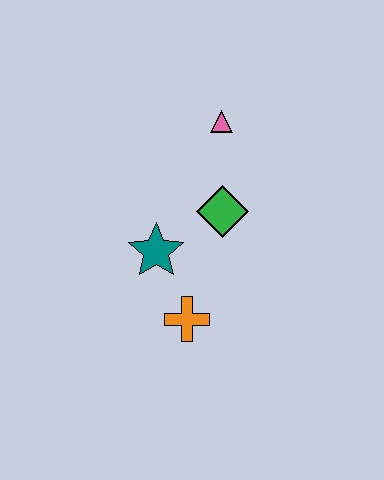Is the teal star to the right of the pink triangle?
No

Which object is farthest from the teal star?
The pink triangle is farthest from the teal star.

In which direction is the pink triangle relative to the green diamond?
The pink triangle is above the green diamond.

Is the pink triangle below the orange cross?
No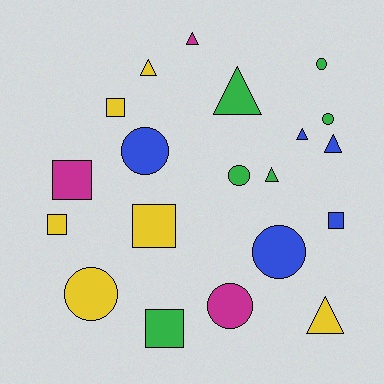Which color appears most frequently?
Yellow, with 6 objects.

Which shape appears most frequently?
Circle, with 7 objects.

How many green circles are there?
There are 3 green circles.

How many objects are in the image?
There are 20 objects.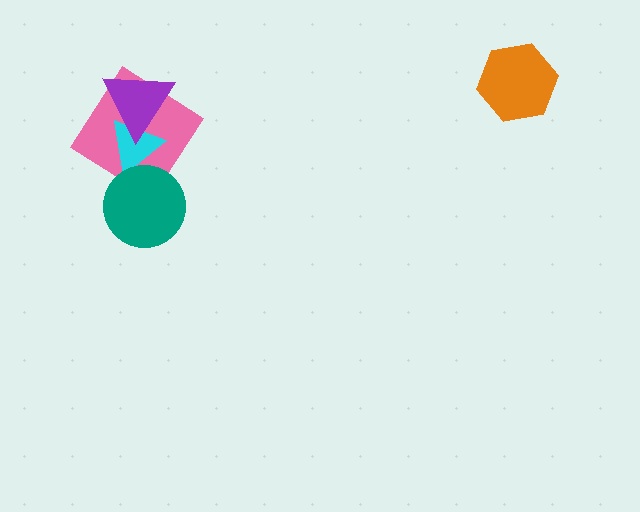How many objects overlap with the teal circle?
2 objects overlap with the teal circle.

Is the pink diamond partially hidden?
Yes, it is partially covered by another shape.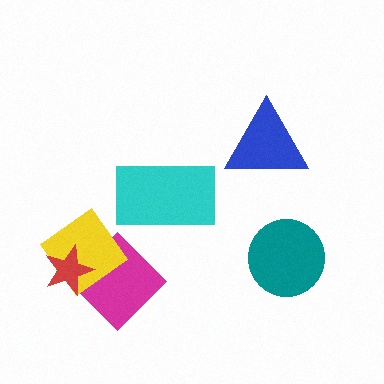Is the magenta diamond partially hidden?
Yes, it is partially covered by another shape.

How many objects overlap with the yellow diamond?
2 objects overlap with the yellow diamond.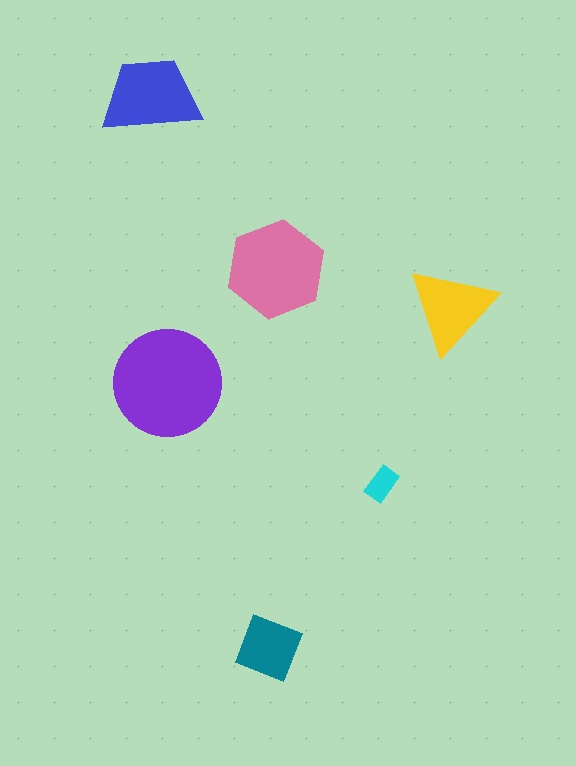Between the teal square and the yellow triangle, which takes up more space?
The yellow triangle.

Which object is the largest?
The purple circle.